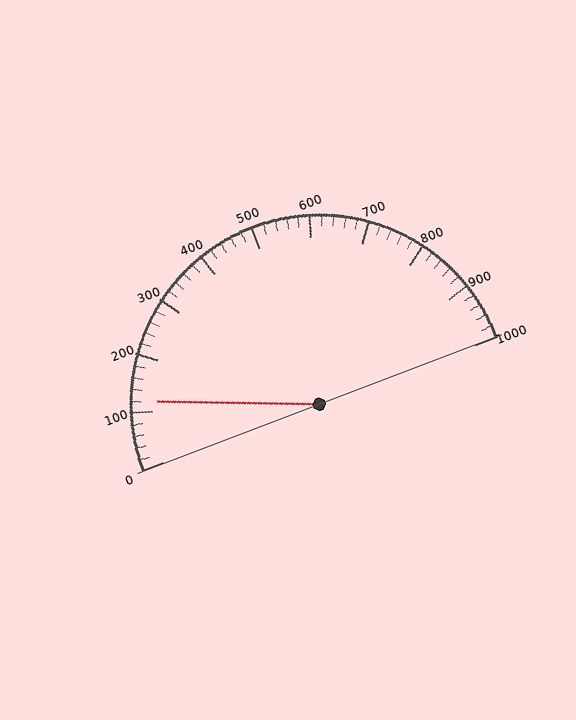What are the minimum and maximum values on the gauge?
The gauge ranges from 0 to 1000.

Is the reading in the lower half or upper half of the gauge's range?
The reading is in the lower half of the range (0 to 1000).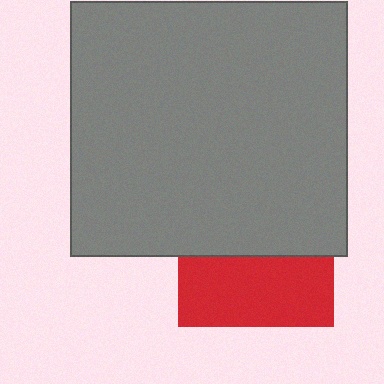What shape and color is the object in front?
The object in front is a gray rectangle.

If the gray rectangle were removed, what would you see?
You would see the complete red square.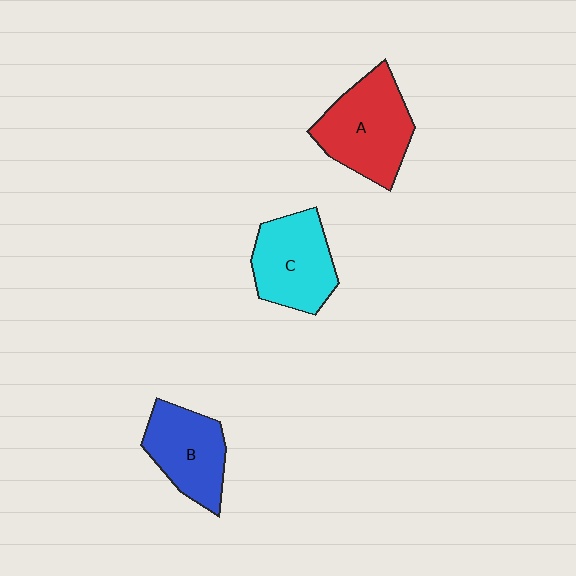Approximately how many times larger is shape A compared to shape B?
Approximately 1.2 times.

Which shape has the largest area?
Shape A (red).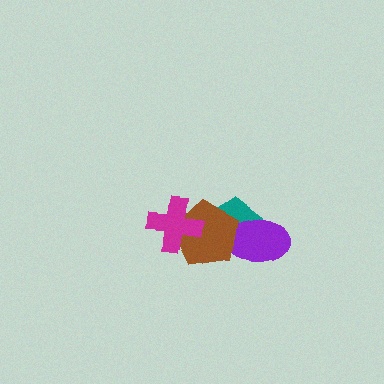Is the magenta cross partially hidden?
No, no other shape covers it.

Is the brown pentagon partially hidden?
Yes, it is partially covered by another shape.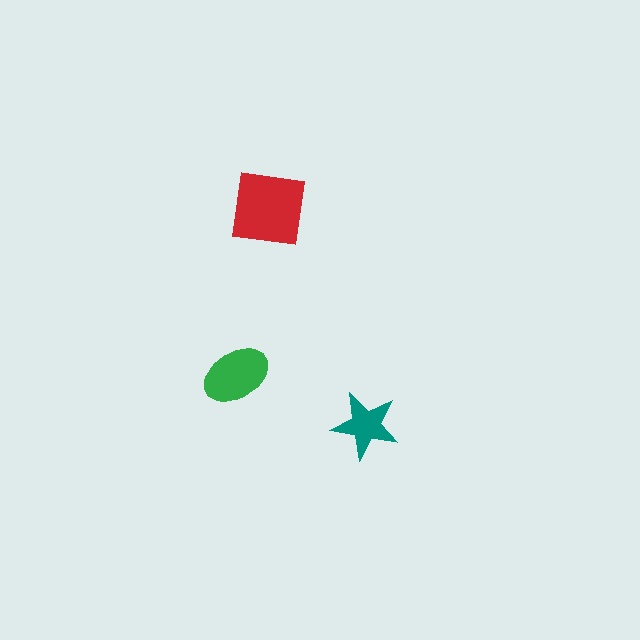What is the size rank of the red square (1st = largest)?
1st.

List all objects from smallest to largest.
The teal star, the green ellipse, the red square.